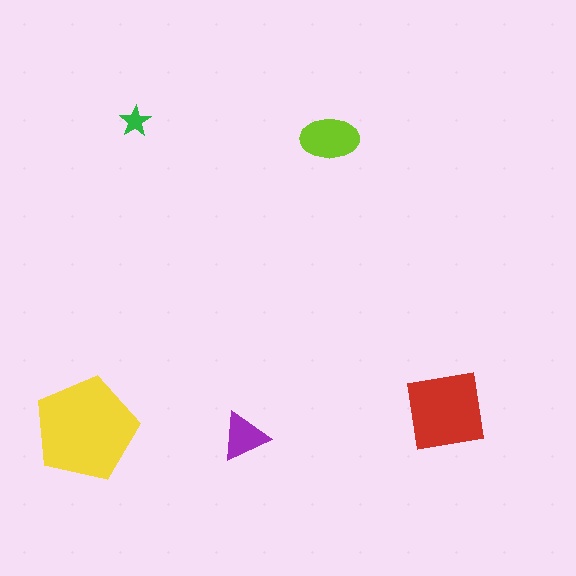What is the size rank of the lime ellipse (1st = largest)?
3rd.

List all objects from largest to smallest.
The yellow pentagon, the red square, the lime ellipse, the purple triangle, the green star.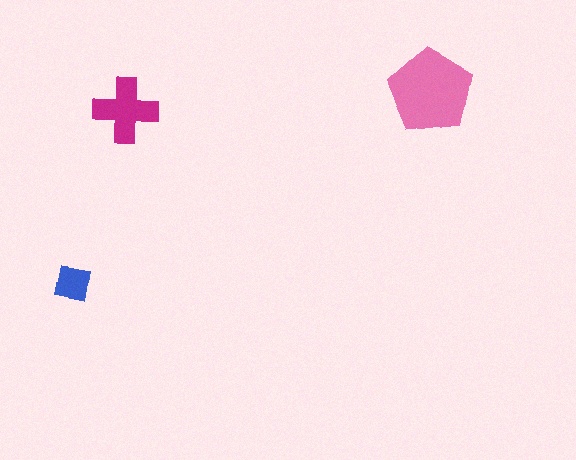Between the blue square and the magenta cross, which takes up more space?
The magenta cross.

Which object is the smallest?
The blue square.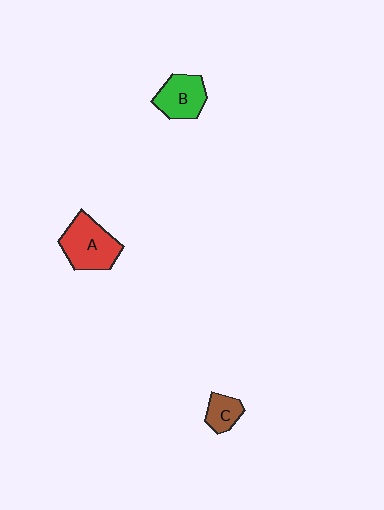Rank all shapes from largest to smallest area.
From largest to smallest: A (red), B (green), C (brown).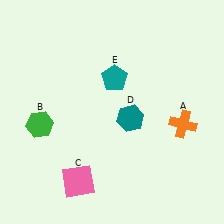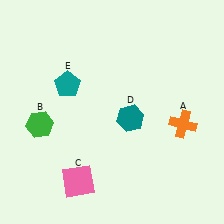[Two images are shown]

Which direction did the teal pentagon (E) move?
The teal pentagon (E) moved left.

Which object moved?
The teal pentagon (E) moved left.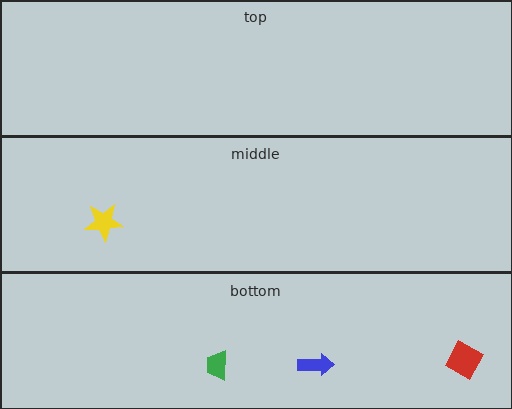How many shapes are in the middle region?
1.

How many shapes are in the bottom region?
3.